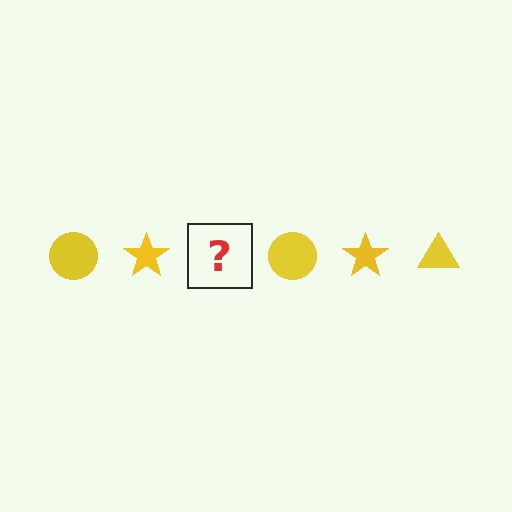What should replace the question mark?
The question mark should be replaced with a yellow triangle.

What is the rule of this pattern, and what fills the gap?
The rule is that the pattern cycles through circle, star, triangle shapes in yellow. The gap should be filled with a yellow triangle.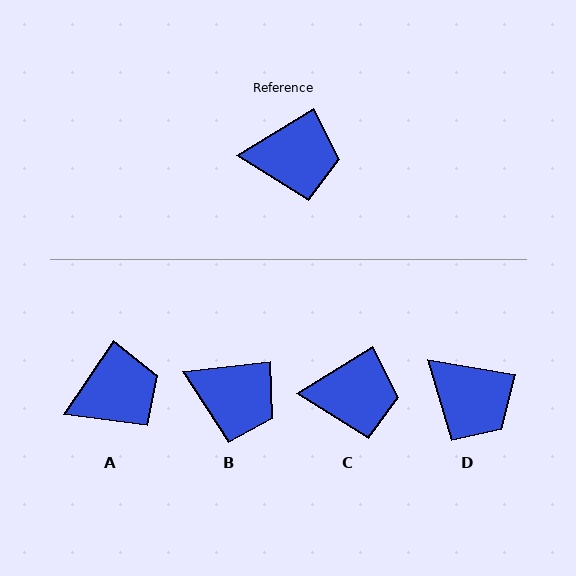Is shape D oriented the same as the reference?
No, it is off by about 41 degrees.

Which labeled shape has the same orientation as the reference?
C.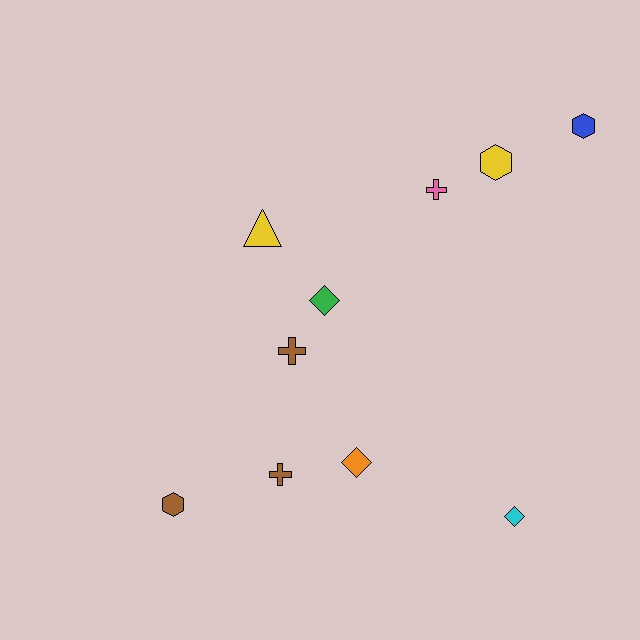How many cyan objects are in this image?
There is 1 cyan object.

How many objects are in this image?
There are 10 objects.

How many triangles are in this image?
There is 1 triangle.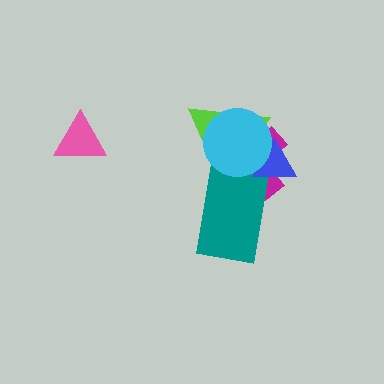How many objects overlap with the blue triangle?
4 objects overlap with the blue triangle.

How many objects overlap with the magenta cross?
4 objects overlap with the magenta cross.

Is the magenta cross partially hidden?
Yes, it is partially covered by another shape.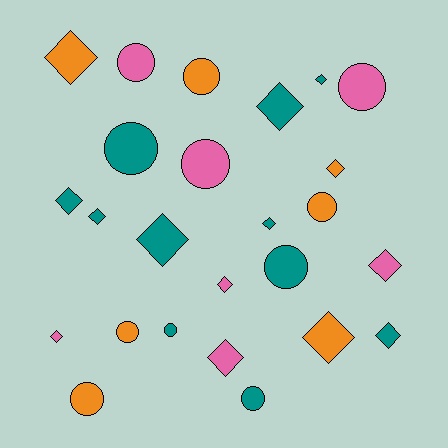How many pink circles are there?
There are 3 pink circles.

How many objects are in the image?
There are 25 objects.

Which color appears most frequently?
Teal, with 11 objects.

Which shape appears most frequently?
Diamond, with 14 objects.